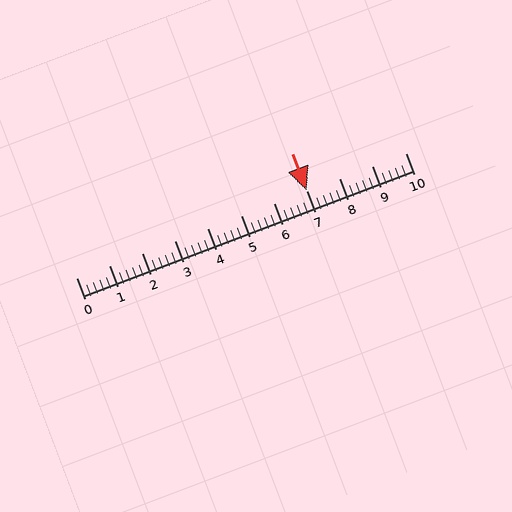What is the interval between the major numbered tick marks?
The major tick marks are spaced 1 units apart.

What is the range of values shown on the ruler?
The ruler shows values from 0 to 10.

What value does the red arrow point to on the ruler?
The red arrow points to approximately 7.0.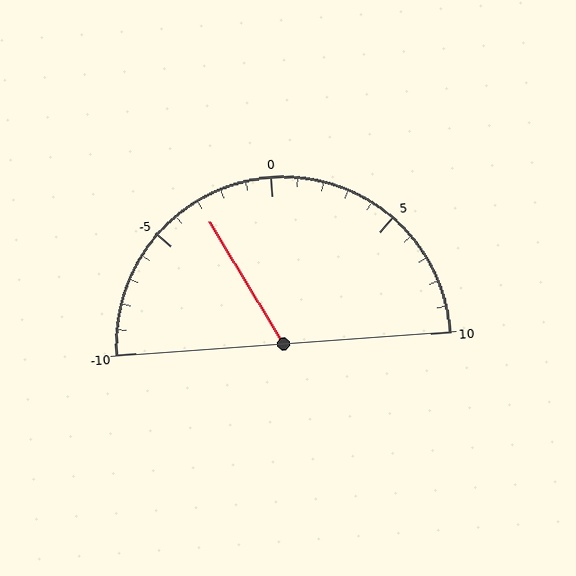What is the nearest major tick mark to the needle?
The nearest major tick mark is -5.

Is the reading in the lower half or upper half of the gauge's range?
The reading is in the lower half of the range (-10 to 10).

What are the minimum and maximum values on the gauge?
The gauge ranges from -10 to 10.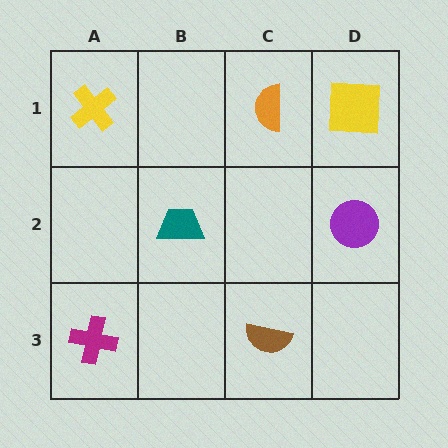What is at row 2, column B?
A teal trapezoid.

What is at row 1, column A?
A yellow cross.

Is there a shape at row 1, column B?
No, that cell is empty.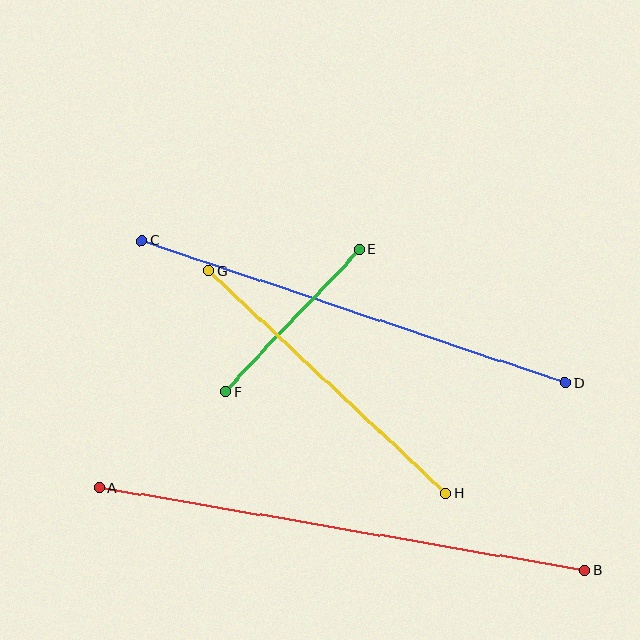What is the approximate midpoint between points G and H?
The midpoint is at approximately (327, 382) pixels.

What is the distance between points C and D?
The distance is approximately 446 pixels.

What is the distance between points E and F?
The distance is approximately 196 pixels.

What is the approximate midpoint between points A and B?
The midpoint is at approximately (342, 529) pixels.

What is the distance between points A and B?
The distance is approximately 492 pixels.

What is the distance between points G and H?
The distance is approximately 326 pixels.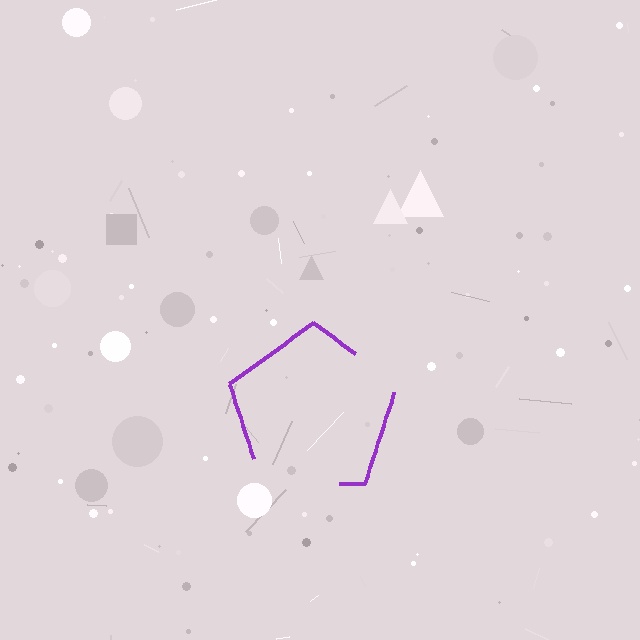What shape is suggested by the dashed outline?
The dashed outline suggests a pentagon.